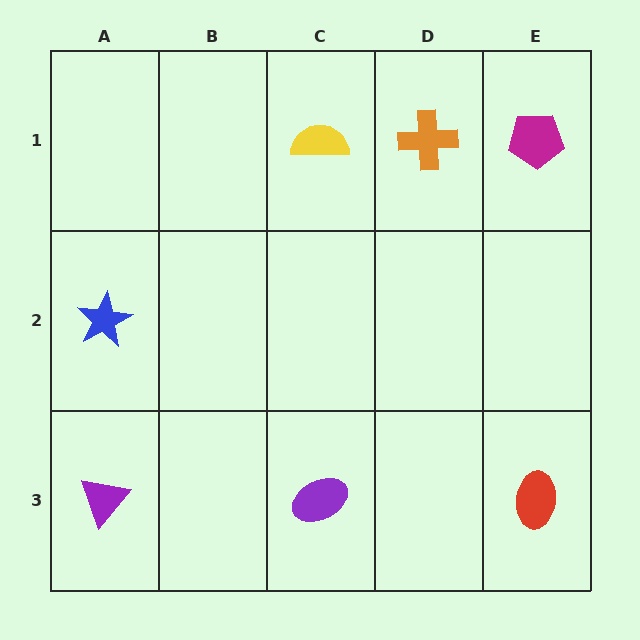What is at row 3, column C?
A purple ellipse.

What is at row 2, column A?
A blue star.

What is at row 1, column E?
A magenta pentagon.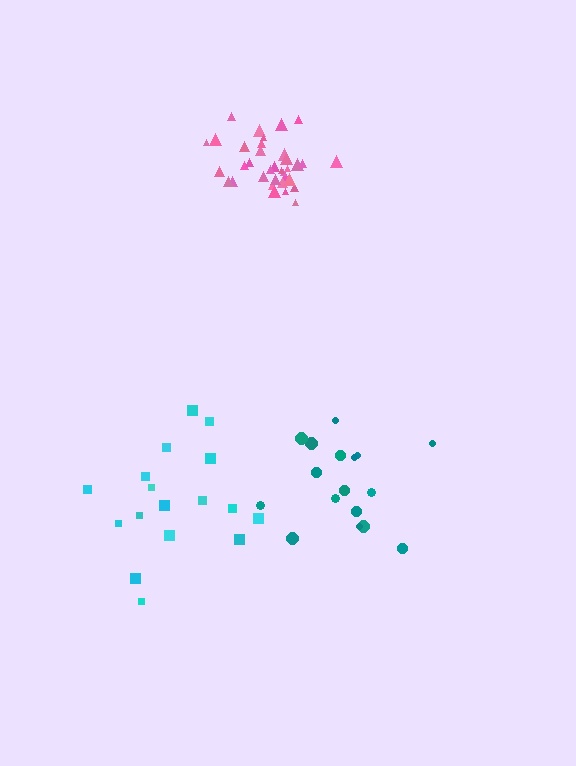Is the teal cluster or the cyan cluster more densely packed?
Teal.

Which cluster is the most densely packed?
Pink.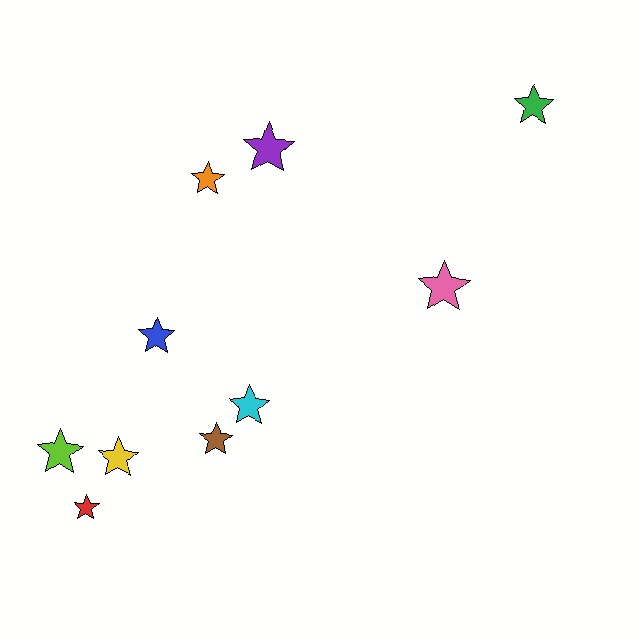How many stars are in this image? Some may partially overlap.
There are 10 stars.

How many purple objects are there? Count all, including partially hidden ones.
There is 1 purple object.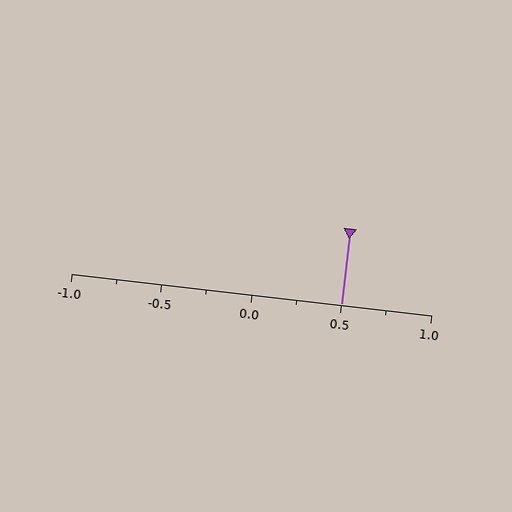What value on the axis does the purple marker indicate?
The marker indicates approximately 0.5.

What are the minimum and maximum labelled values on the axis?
The axis runs from -1.0 to 1.0.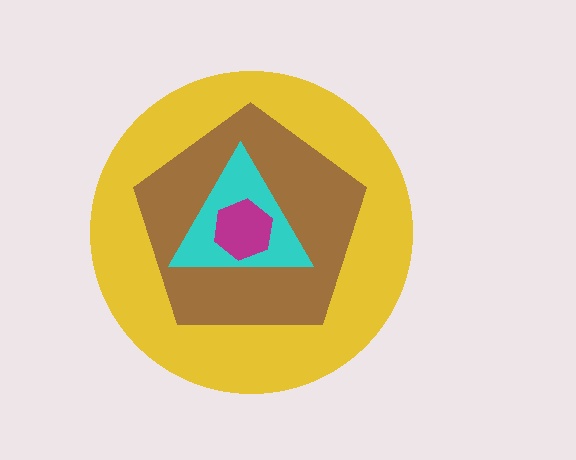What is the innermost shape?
The magenta hexagon.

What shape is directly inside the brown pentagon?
The cyan triangle.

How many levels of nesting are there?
4.